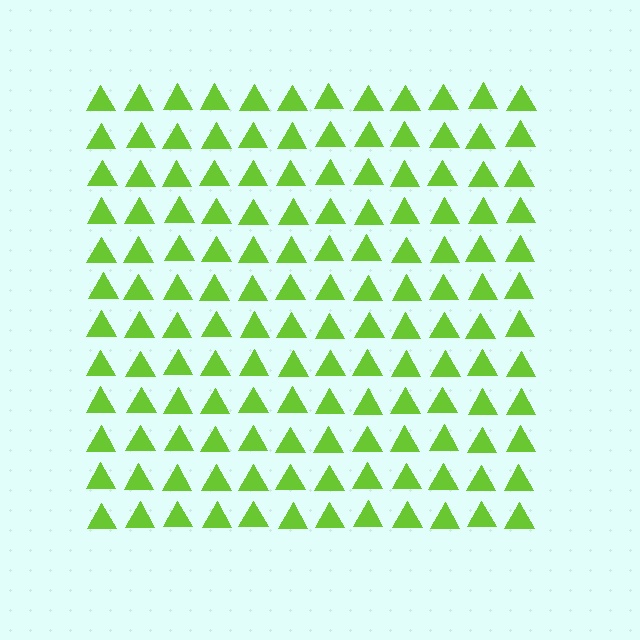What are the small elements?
The small elements are triangles.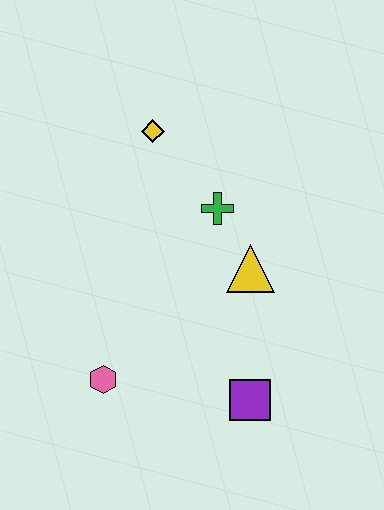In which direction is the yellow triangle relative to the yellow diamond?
The yellow triangle is below the yellow diamond.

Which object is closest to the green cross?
The yellow triangle is closest to the green cross.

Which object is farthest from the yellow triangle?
The pink hexagon is farthest from the yellow triangle.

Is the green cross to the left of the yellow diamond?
No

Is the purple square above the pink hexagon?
No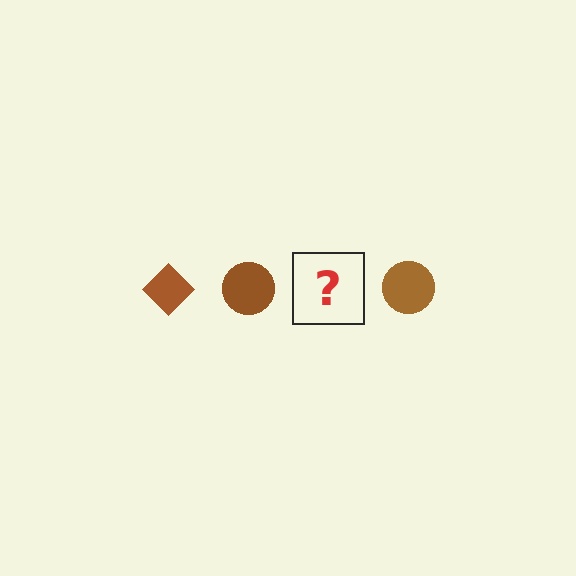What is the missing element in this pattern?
The missing element is a brown diamond.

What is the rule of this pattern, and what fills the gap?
The rule is that the pattern cycles through diamond, circle shapes in brown. The gap should be filled with a brown diamond.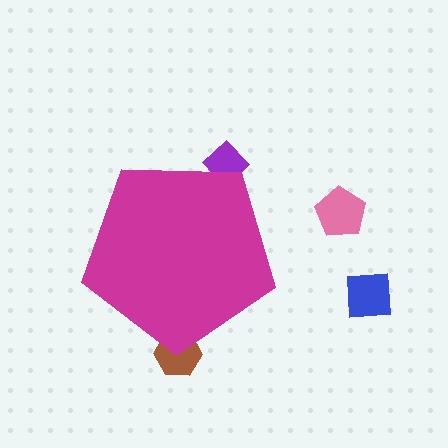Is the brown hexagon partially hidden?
Yes, the brown hexagon is partially hidden behind the magenta pentagon.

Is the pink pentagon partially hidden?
No, the pink pentagon is fully visible.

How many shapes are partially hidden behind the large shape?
2 shapes are partially hidden.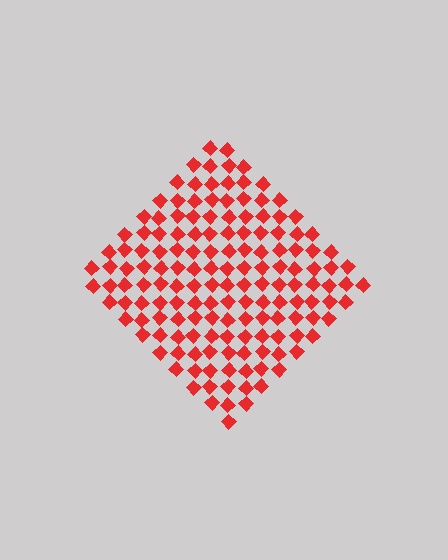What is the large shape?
The large shape is a diamond.